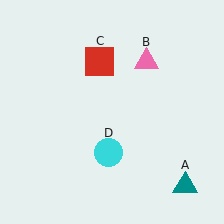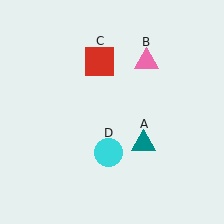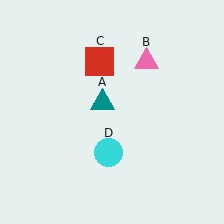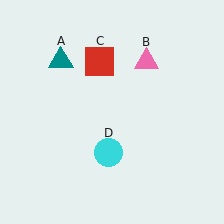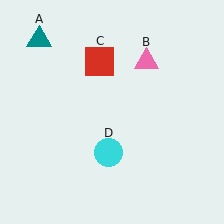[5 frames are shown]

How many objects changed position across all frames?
1 object changed position: teal triangle (object A).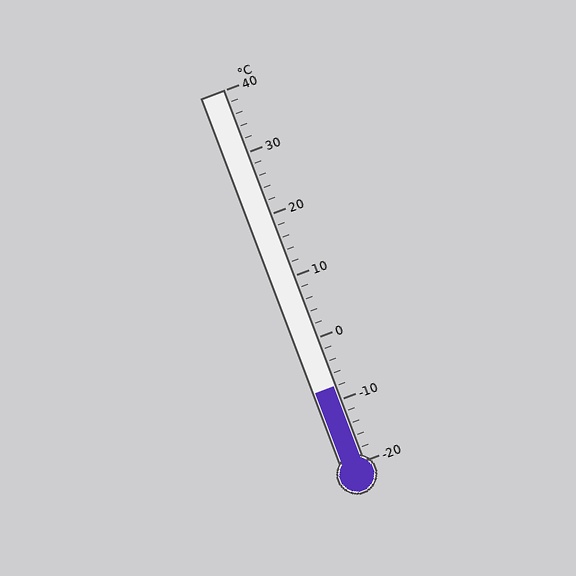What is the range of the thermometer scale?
The thermometer scale ranges from -20°C to 40°C.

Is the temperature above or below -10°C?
The temperature is above -10°C.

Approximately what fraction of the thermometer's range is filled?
The thermometer is filled to approximately 20% of its range.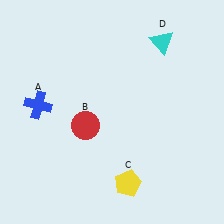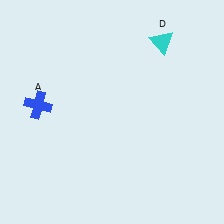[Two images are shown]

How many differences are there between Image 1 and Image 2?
There are 2 differences between the two images.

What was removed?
The red circle (B), the yellow pentagon (C) were removed in Image 2.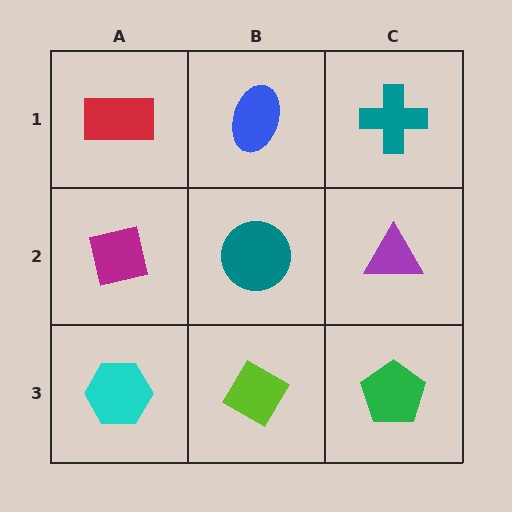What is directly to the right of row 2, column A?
A teal circle.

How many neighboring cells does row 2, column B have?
4.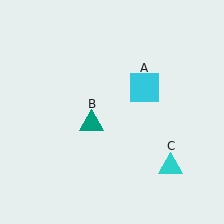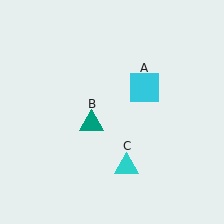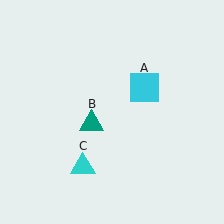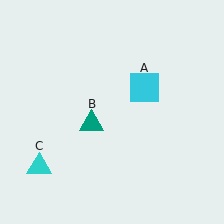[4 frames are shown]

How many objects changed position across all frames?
1 object changed position: cyan triangle (object C).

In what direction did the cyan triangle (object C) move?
The cyan triangle (object C) moved left.